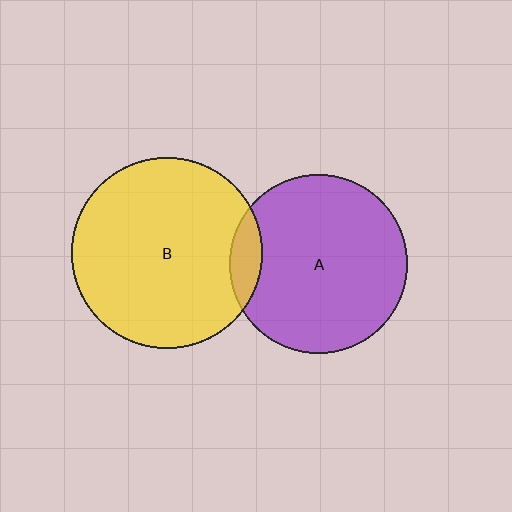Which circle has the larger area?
Circle B (yellow).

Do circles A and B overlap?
Yes.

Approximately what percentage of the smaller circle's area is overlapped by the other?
Approximately 10%.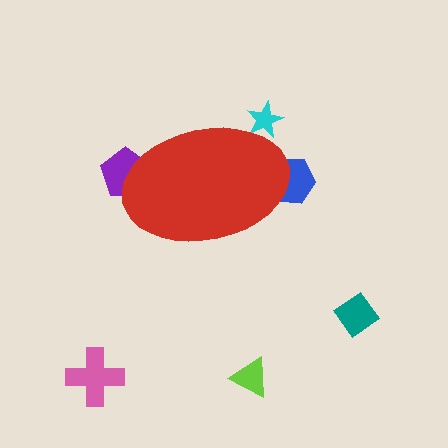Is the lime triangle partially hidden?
No, the lime triangle is fully visible.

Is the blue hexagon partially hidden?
Yes, the blue hexagon is partially hidden behind the red ellipse.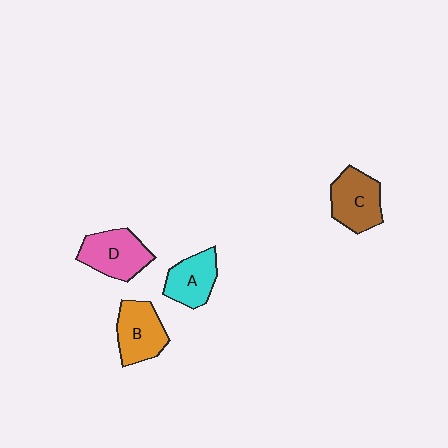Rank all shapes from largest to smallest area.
From largest to smallest: D (pink), C (brown), B (orange), A (cyan).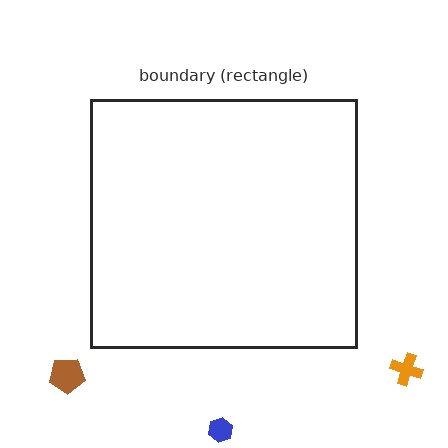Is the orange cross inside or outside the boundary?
Outside.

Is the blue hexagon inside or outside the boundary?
Outside.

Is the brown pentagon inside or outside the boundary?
Outside.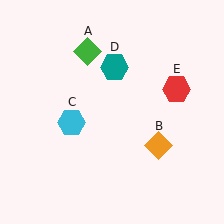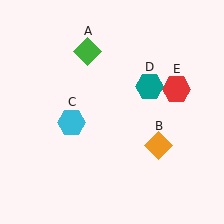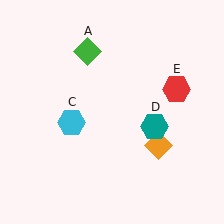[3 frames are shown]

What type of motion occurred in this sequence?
The teal hexagon (object D) rotated clockwise around the center of the scene.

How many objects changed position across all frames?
1 object changed position: teal hexagon (object D).